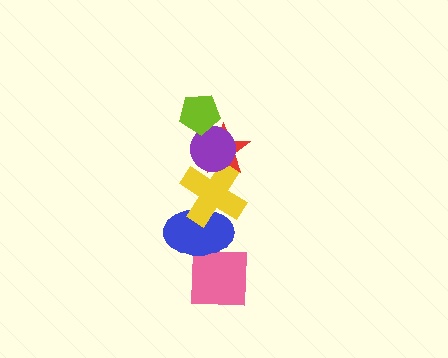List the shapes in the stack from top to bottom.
From top to bottom: the lime pentagon, the purple circle, the red star, the yellow cross, the blue ellipse, the pink square.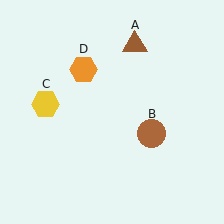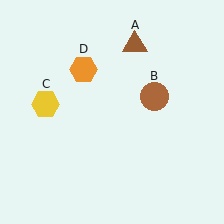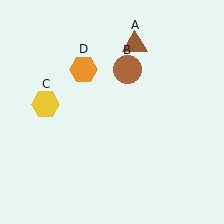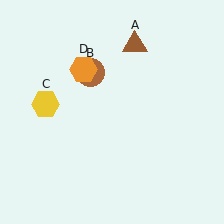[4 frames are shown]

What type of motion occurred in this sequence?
The brown circle (object B) rotated counterclockwise around the center of the scene.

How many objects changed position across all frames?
1 object changed position: brown circle (object B).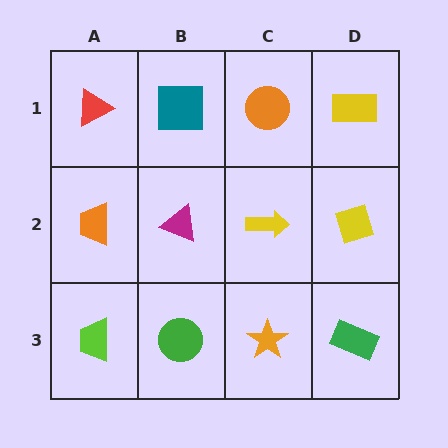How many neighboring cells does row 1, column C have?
3.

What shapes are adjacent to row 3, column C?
A yellow arrow (row 2, column C), a green circle (row 3, column B), a green rectangle (row 3, column D).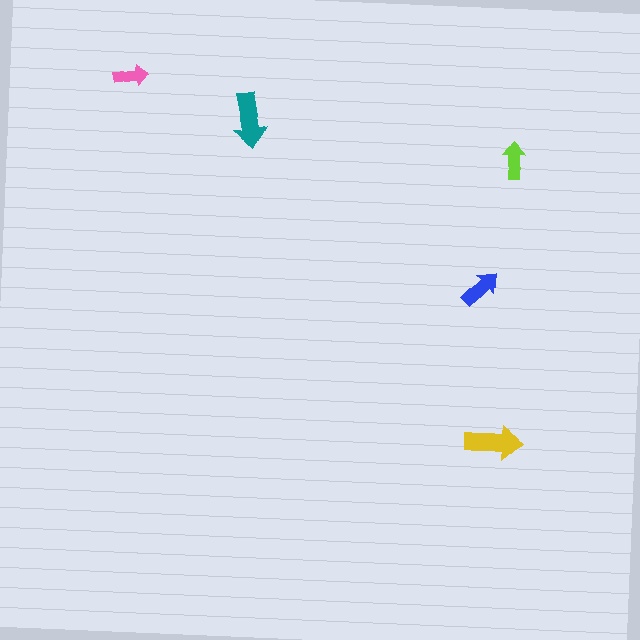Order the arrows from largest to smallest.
the yellow one, the teal one, the blue one, the lime one, the pink one.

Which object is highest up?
The pink arrow is topmost.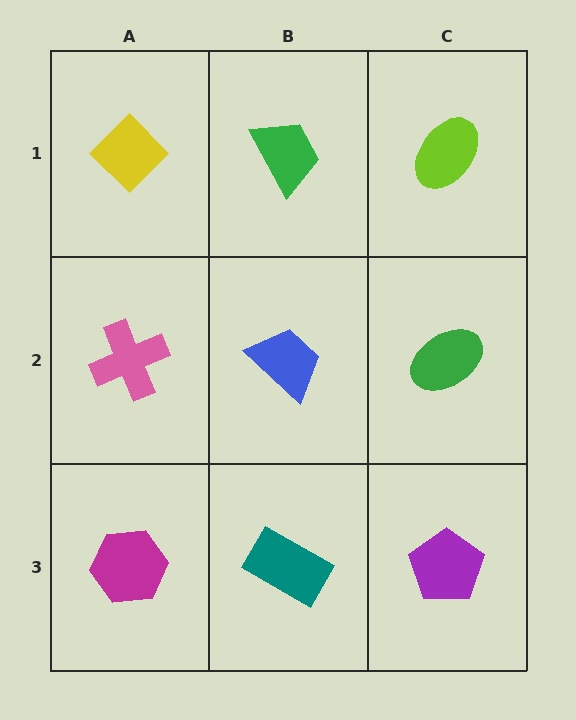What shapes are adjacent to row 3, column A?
A pink cross (row 2, column A), a teal rectangle (row 3, column B).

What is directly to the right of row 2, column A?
A blue trapezoid.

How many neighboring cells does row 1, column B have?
3.